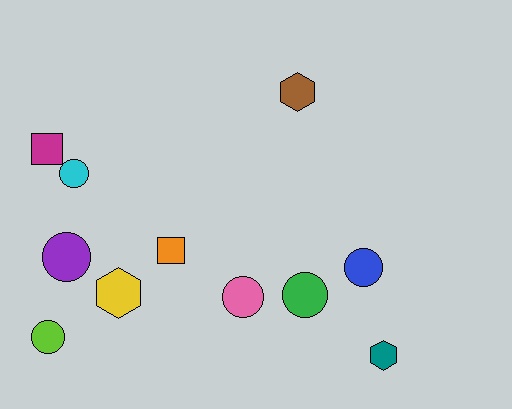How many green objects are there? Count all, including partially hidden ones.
There is 1 green object.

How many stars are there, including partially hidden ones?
There are no stars.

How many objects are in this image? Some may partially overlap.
There are 11 objects.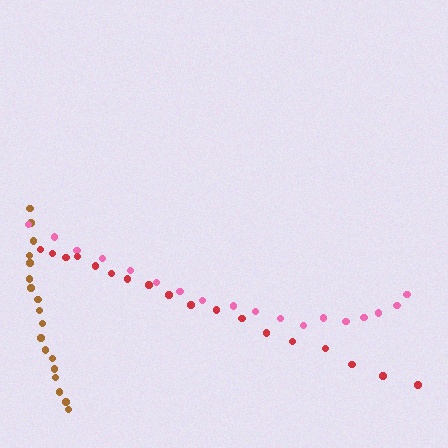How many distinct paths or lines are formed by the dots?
There are 3 distinct paths.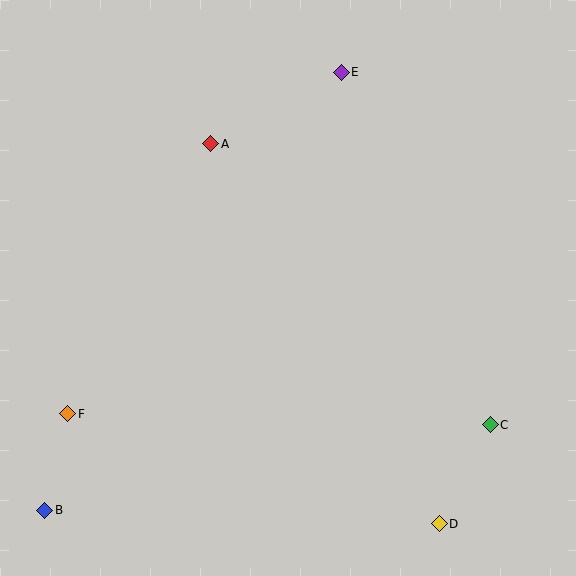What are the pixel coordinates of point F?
Point F is at (68, 414).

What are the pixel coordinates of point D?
Point D is at (439, 524).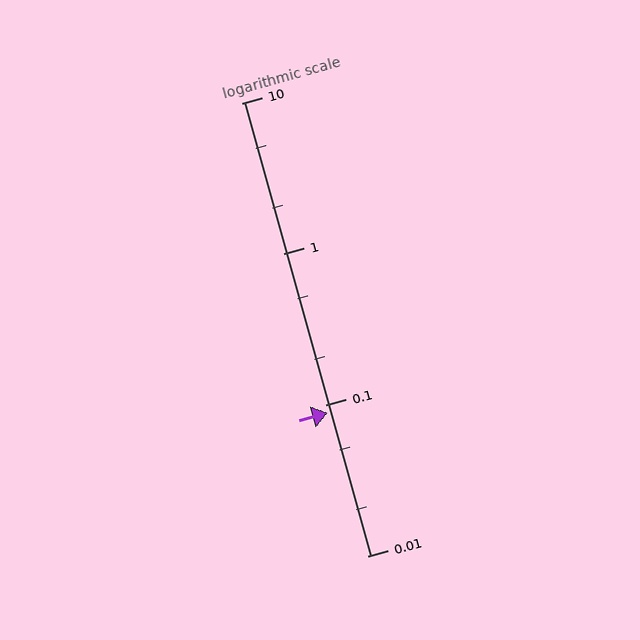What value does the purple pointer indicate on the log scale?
The pointer indicates approximately 0.089.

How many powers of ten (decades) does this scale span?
The scale spans 3 decades, from 0.01 to 10.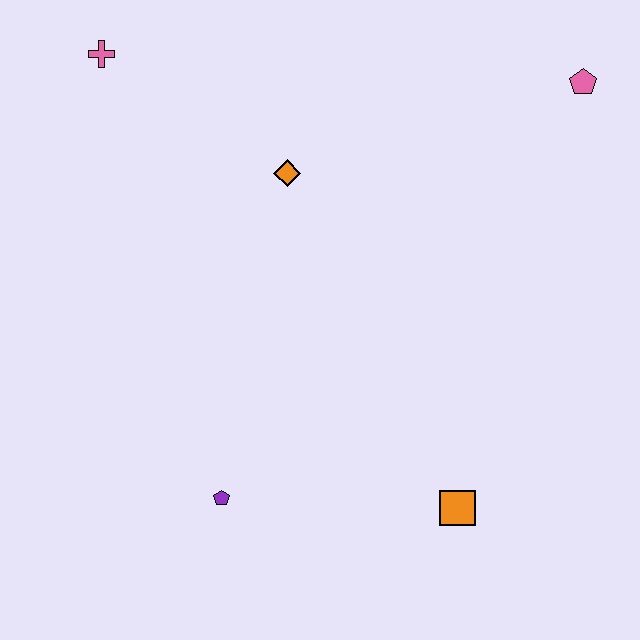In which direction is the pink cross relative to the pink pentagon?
The pink cross is to the left of the pink pentagon.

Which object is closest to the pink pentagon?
The orange diamond is closest to the pink pentagon.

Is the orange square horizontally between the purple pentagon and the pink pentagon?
Yes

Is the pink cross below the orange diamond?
No